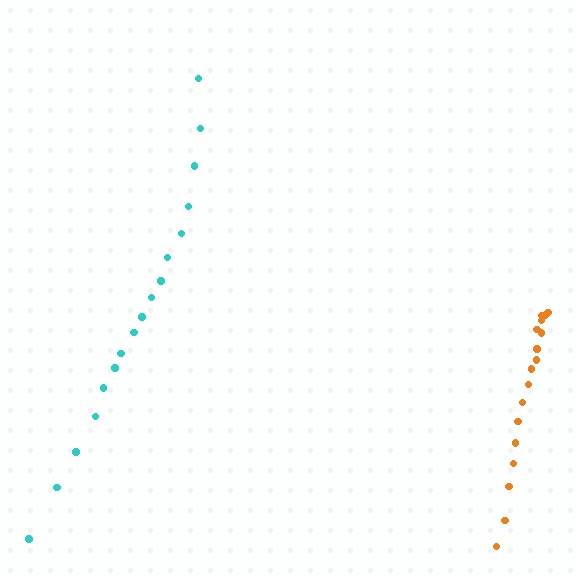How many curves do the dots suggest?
There are 2 distinct paths.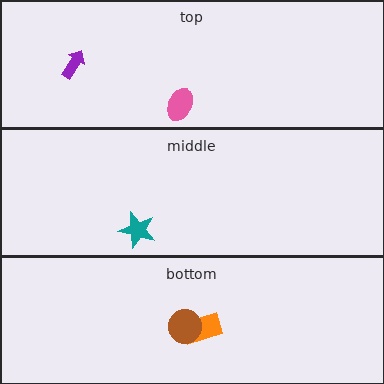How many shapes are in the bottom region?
2.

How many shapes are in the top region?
2.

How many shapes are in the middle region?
1.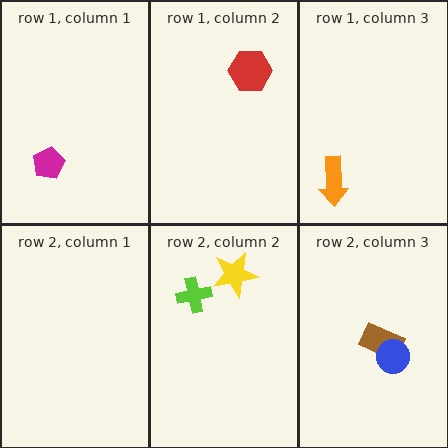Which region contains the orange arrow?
The row 1, column 3 region.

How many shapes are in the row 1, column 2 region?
1.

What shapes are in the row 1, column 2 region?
The red hexagon.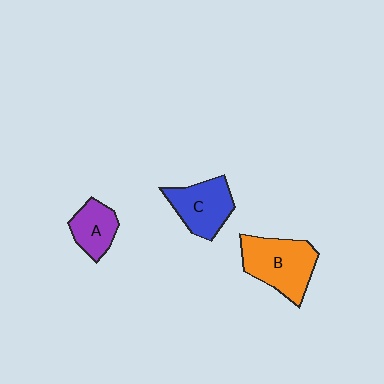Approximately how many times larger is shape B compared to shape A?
Approximately 1.8 times.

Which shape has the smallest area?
Shape A (purple).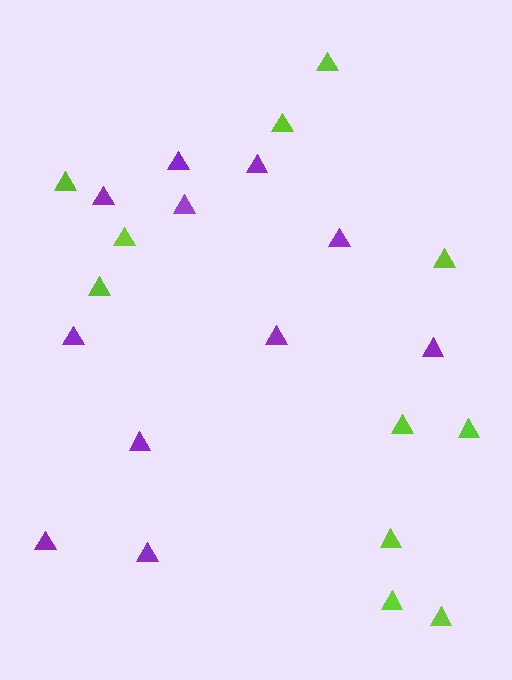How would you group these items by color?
There are 2 groups: one group of purple triangles (11) and one group of lime triangles (11).